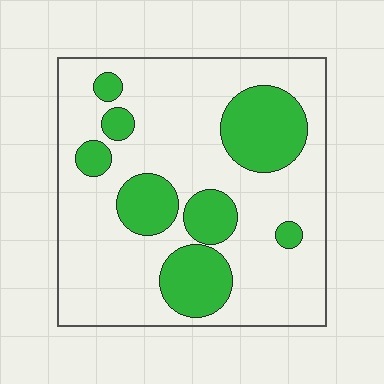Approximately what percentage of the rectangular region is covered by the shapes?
Approximately 25%.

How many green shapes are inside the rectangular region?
8.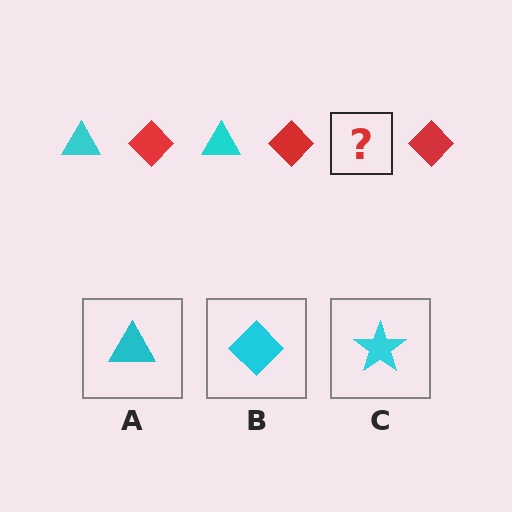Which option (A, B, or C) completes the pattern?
A.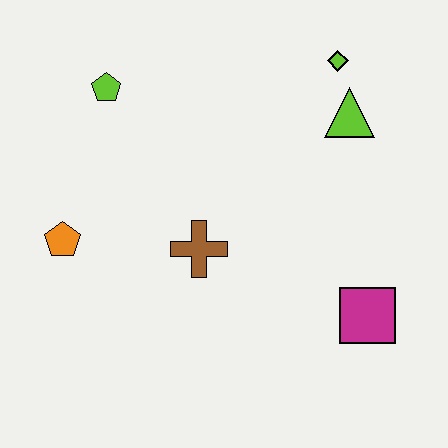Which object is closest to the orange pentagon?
The brown cross is closest to the orange pentagon.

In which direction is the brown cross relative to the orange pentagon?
The brown cross is to the right of the orange pentagon.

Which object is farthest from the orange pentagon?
The lime diamond is farthest from the orange pentagon.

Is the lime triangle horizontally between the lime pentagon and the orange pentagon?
No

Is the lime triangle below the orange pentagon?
No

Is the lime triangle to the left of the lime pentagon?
No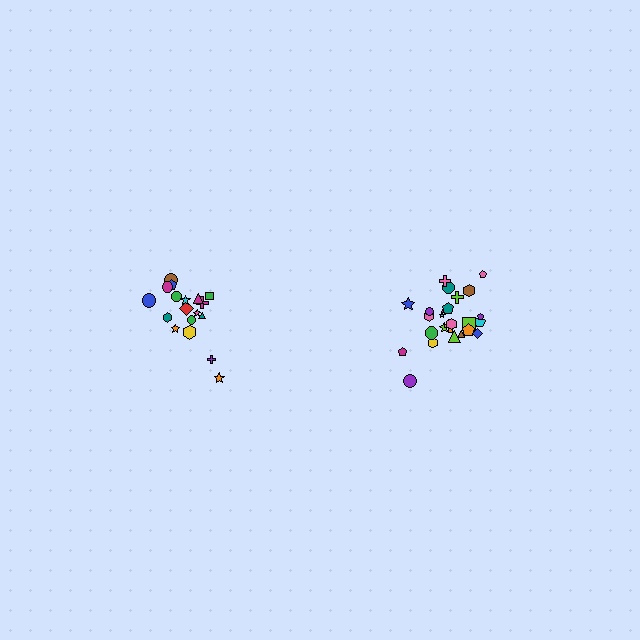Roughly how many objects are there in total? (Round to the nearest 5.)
Roughly 45 objects in total.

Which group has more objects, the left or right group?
The right group.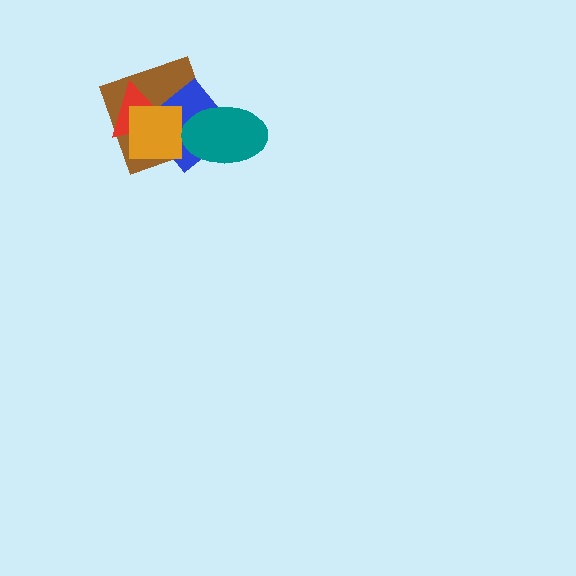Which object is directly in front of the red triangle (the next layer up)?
The blue diamond is directly in front of the red triangle.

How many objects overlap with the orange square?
3 objects overlap with the orange square.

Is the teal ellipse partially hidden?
No, no other shape covers it.